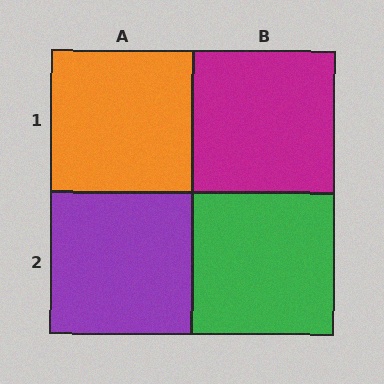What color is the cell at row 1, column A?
Orange.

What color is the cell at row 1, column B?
Magenta.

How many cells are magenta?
1 cell is magenta.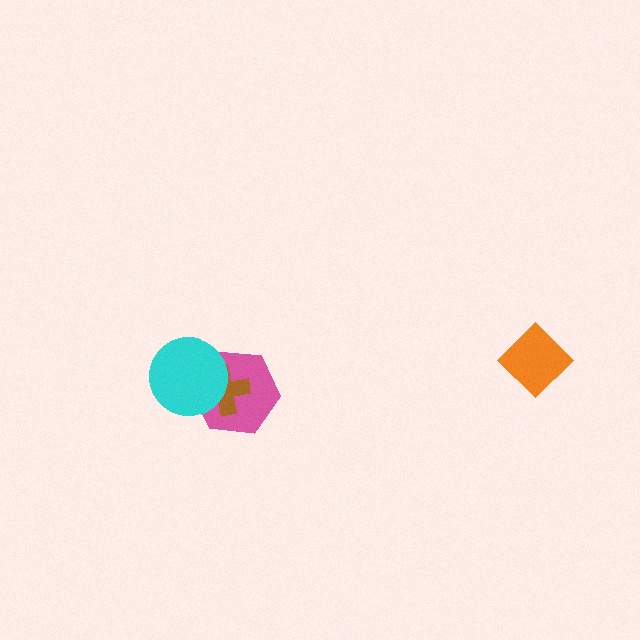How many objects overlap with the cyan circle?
2 objects overlap with the cyan circle.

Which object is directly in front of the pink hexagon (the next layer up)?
The brown cross is directly in front of the pink hexagon.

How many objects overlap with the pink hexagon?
2 objects overlap with the pink hexagon.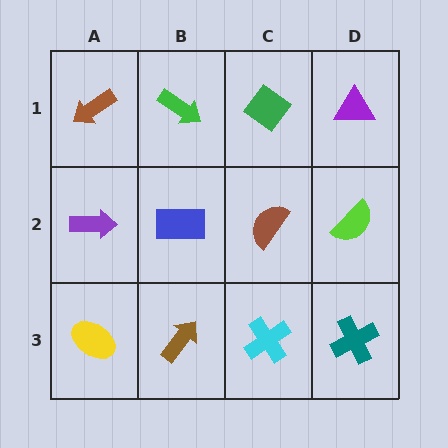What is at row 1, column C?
A green diamond.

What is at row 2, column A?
A purple arrow.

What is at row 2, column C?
A brown semicircle.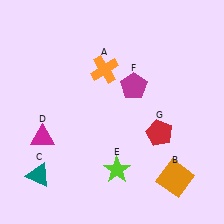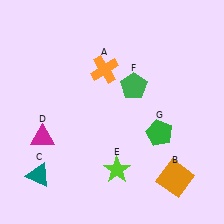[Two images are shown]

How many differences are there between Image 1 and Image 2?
There are 2 differences between the two images.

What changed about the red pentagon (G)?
In Image 1, G is red. In Image 2, it changed to green.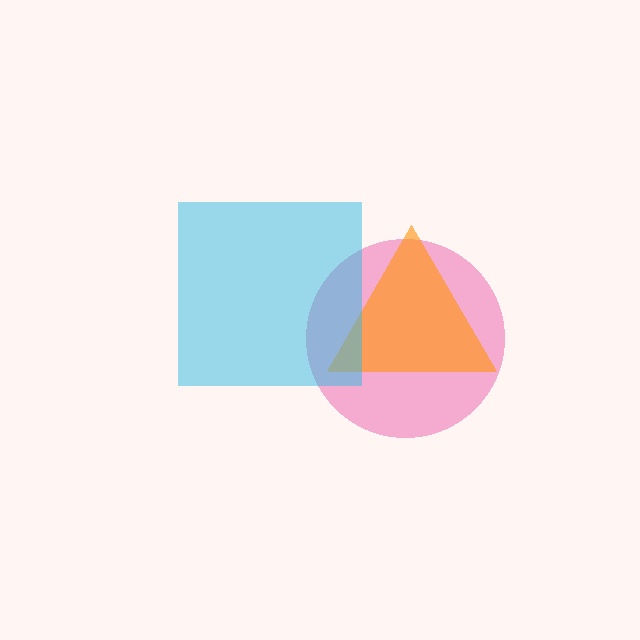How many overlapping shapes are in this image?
There are 3 overlapping shapes in the image.